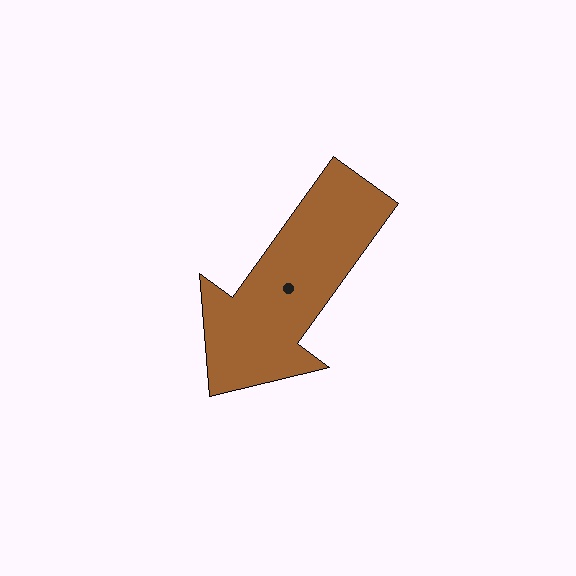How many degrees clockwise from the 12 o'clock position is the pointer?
Approximately 216 degrees.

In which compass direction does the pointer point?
Southwest.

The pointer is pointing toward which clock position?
Roughly 7 o'clock.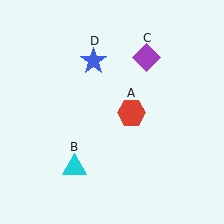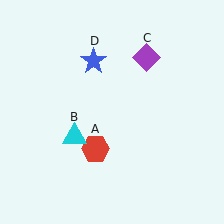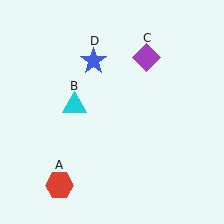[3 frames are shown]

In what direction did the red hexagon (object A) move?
The red hexagon (object A) moved down and to the left.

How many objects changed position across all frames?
2 objects changed position: red hexagon (object A), cyan triangle (object B).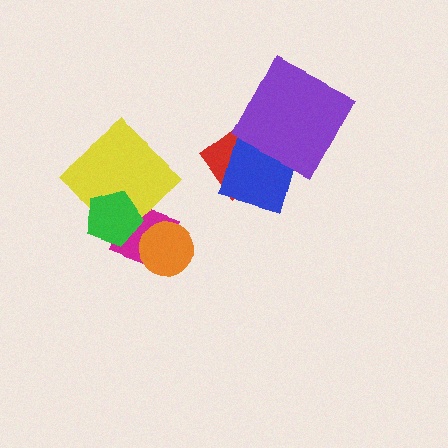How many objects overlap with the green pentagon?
2 objects overlap with the green pentagon.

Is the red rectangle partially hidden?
Yes, it is partially covered by another shape.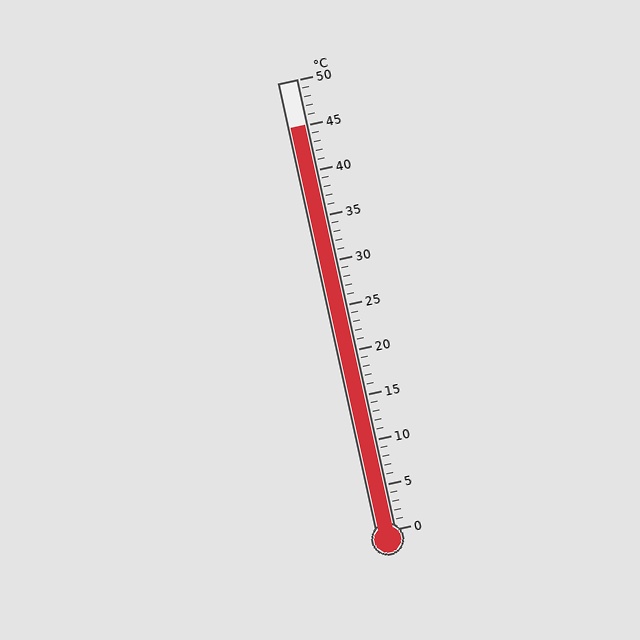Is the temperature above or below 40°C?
The temperature is above 40°C.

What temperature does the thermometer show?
The thermometer shows approximately 45°C.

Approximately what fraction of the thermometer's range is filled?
The thermometer is filled to approximately 90% of its range.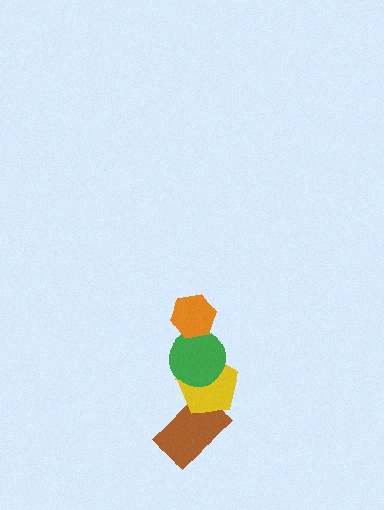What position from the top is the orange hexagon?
The orange hexagon is 1st from the top.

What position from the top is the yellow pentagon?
The yellow pentagon is 3rd from the top.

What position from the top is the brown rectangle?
The brown rectangle is 4th from the top.